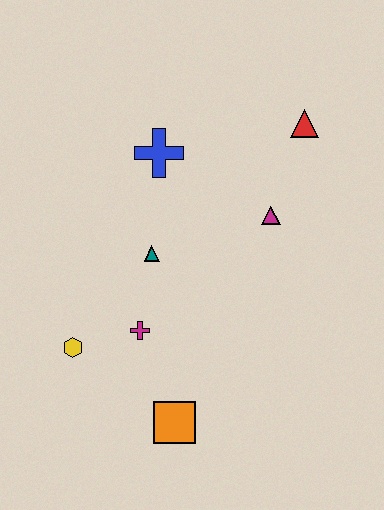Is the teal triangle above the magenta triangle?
No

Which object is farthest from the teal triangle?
The red triangle is farthest from the teal triangle.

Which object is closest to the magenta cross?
The yellow hexagon is closest to the magenta cross.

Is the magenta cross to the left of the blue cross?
Yes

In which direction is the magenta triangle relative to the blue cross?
The magenta triangle is to the right of the blue cross.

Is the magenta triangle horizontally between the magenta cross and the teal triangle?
No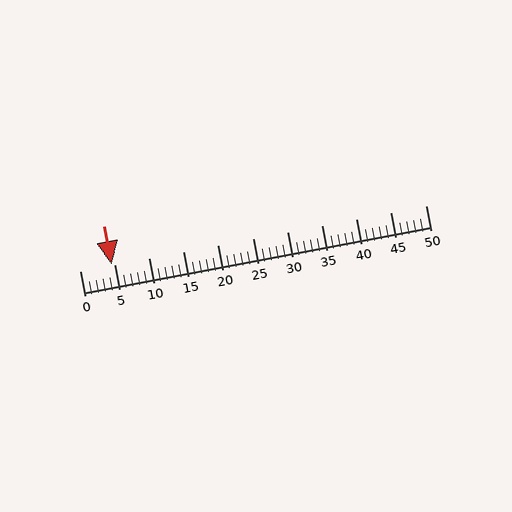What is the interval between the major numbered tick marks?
The major tick marks are spaced 5 units apart.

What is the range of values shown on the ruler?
The ruler shows values from 0 to 50.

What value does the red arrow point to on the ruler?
The red arrow points to approximately 5.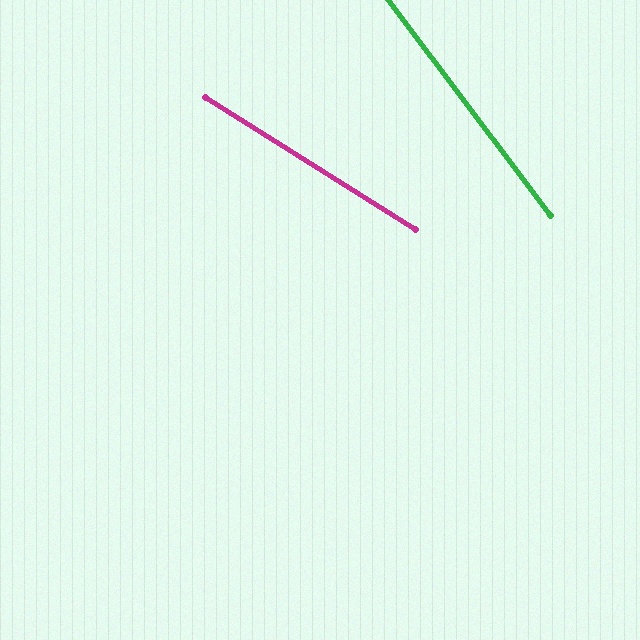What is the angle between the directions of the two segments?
Approximately 21 degrees.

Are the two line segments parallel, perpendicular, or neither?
Neither parallel nor perpendicular — they differ by about 21°.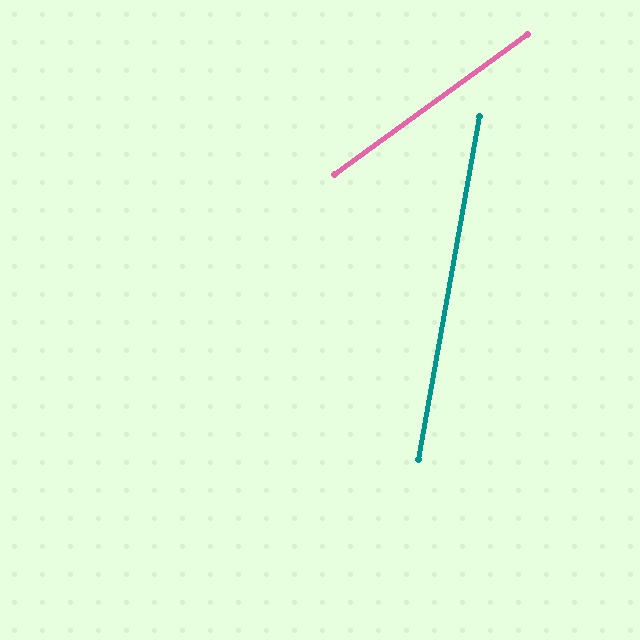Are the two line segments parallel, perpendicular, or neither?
Neither parallel nor perpendicular — they differ by about 44°.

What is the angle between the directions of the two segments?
Approximately 44 degrees.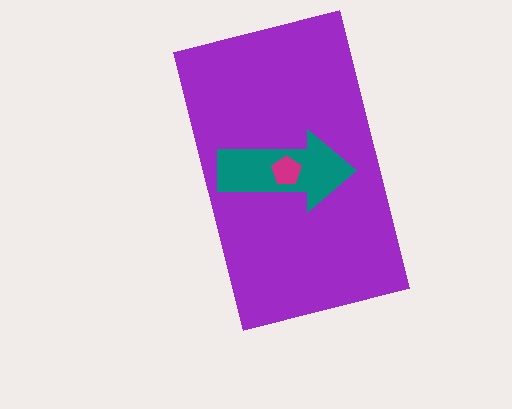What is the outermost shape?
The purple rectangle.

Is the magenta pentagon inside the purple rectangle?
Yes.